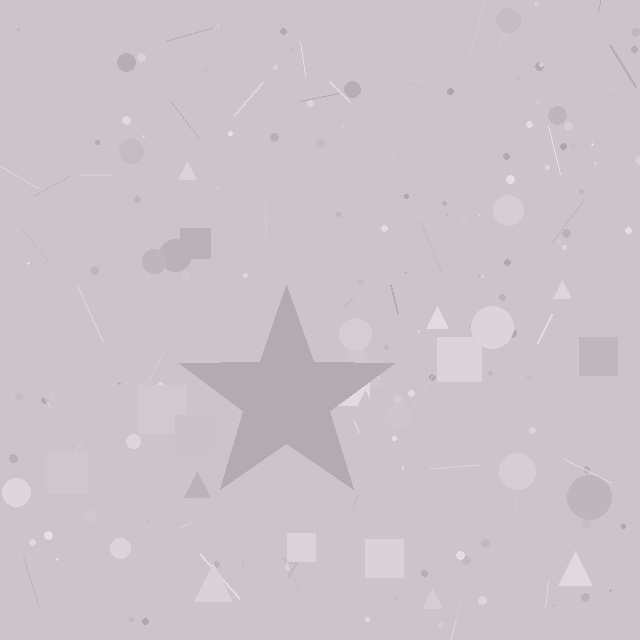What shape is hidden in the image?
A star is hidden in the image.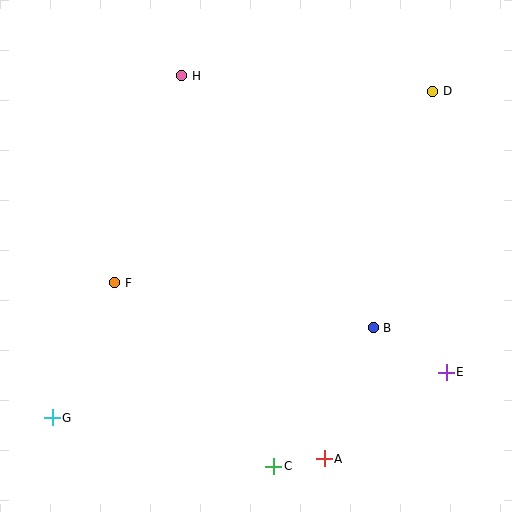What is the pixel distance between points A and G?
The distance between A and G is 275 pixels.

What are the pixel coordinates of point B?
Point B is at (373, 328).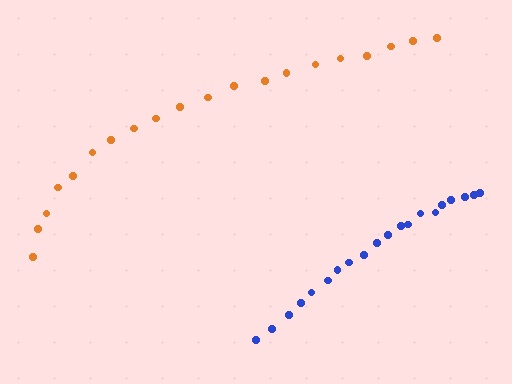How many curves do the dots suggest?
There are 2 distinct paths.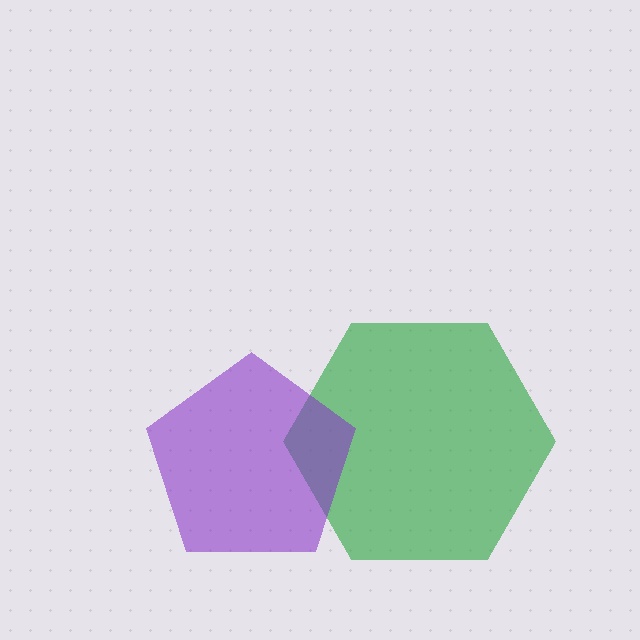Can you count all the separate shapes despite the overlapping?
Yes, there are 2 separate shapes.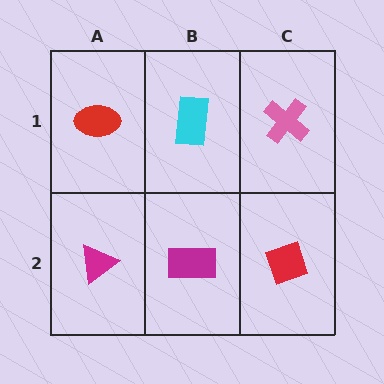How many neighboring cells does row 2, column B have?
3.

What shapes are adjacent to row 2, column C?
A pink cross (row 1, column C), a magenta rectangle (row 2, column B).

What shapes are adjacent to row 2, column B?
A cyan rectangle (row 1, column B), a magenta triangle (row 2, column A), a red diamond (row 2, column C).